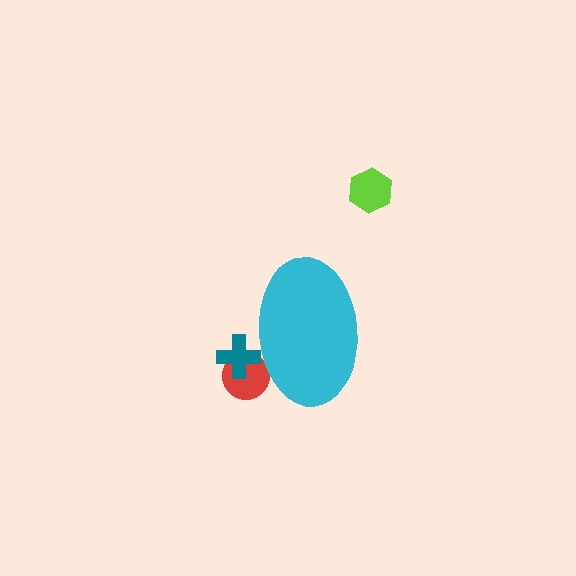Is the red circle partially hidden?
Yes, the red circle is partially hidden behind the cyan ellipse.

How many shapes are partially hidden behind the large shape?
2 shapes are partially hidden.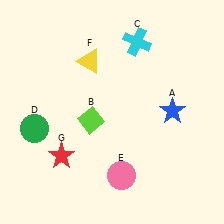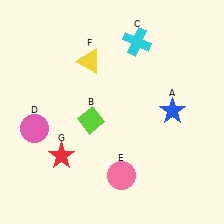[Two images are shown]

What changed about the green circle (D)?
In Image 1, D is green. In Image 2, it changed to pink.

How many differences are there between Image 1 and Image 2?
There is 1 difference between the two images.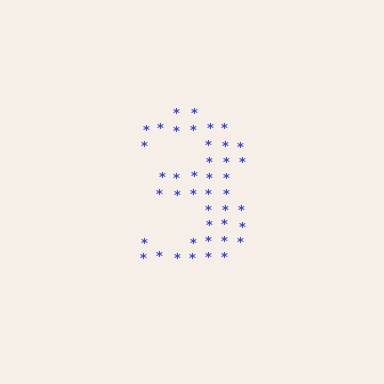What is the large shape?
The large shape is the digit 3.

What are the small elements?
The small elements are asterisks.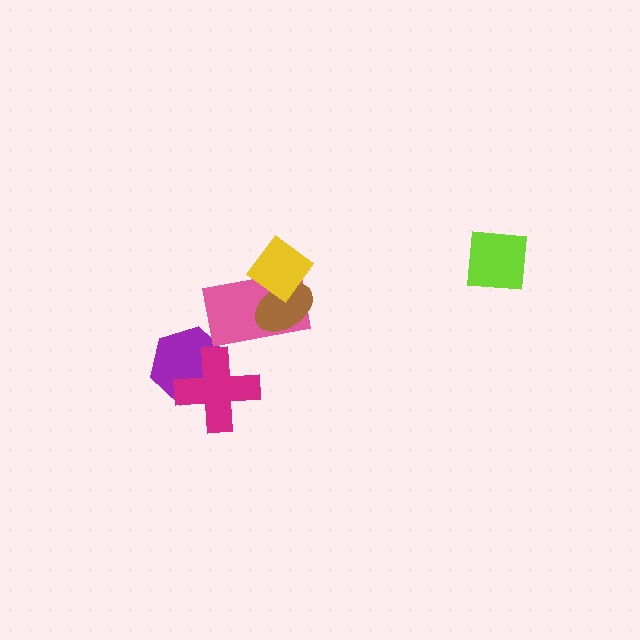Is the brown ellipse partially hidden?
Yes, it is partially covered by another shape.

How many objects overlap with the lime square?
0 objects overlap with the lime square.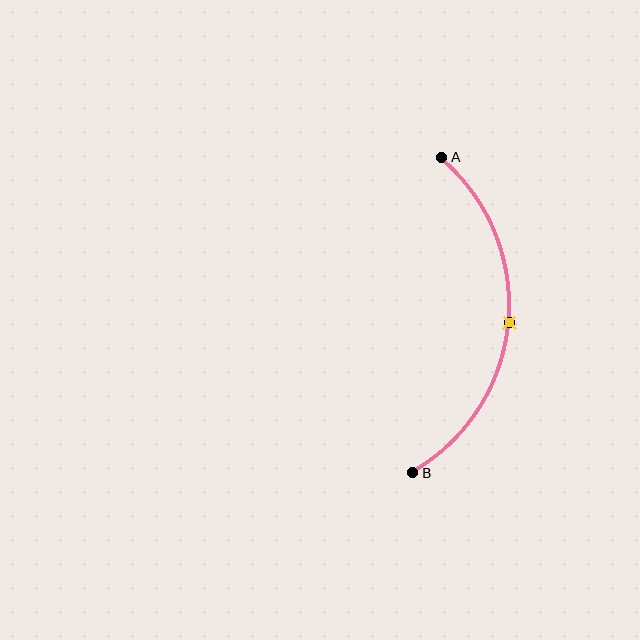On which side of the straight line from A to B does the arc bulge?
The arc bulges to the right of the straight line connecting A and B.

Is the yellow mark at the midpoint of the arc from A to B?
Yes. The yellow mark lies on the arc at equal arc-length from both A and B — it is the arc midpoint.